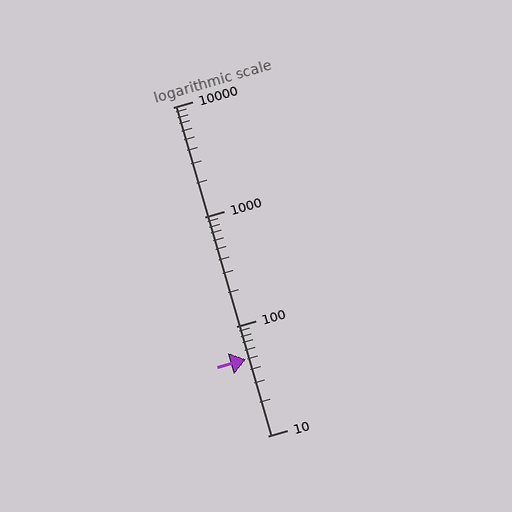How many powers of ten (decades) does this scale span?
The scale spans 3 decades, from 10 to 10000.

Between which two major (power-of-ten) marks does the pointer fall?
The pointer is between 10 and 100.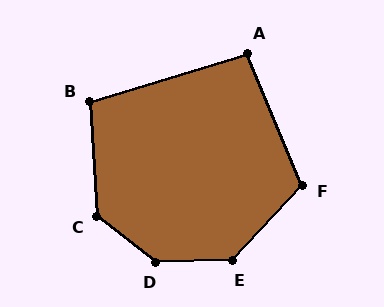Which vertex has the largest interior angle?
D, at approximately 141 degrees.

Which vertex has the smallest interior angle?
A, at approximately 95 degrees.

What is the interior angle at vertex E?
Approximately 134 degrees (obtuse).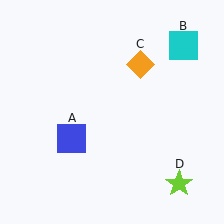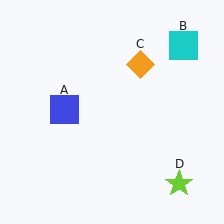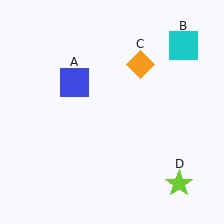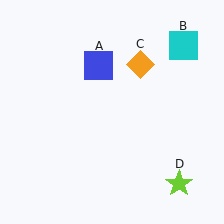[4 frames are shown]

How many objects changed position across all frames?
1 object changed position: blue square (object A).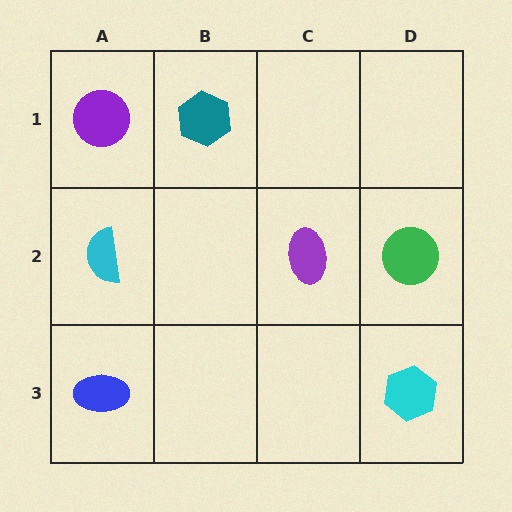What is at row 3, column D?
A cyan hexagon.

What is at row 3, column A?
A blue ellipse.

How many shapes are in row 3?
2 shapes.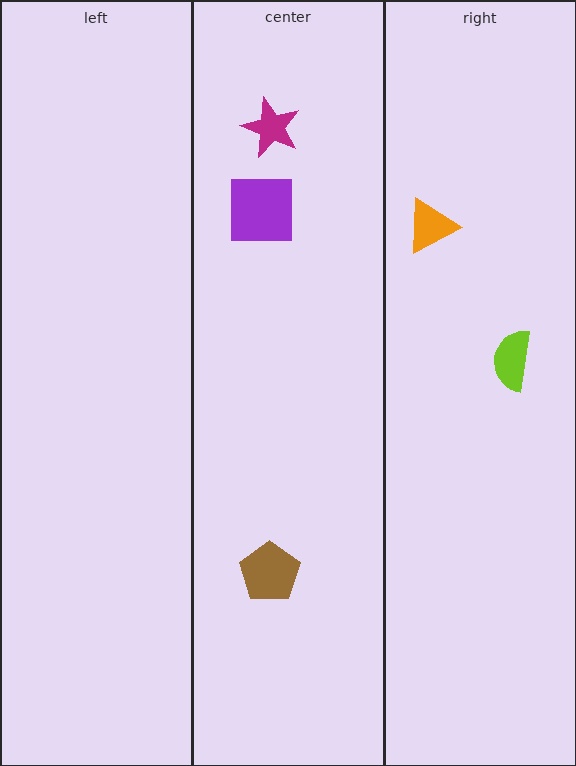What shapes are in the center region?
The purple square, the magenta star, the brown pentagon.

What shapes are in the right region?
The lime semicircle, the orange triangle.